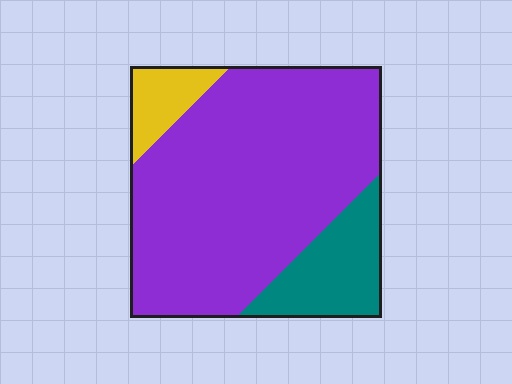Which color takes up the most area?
Purple, at roughly 75%.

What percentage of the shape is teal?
Teal takes up between a sixth and a third of the shape.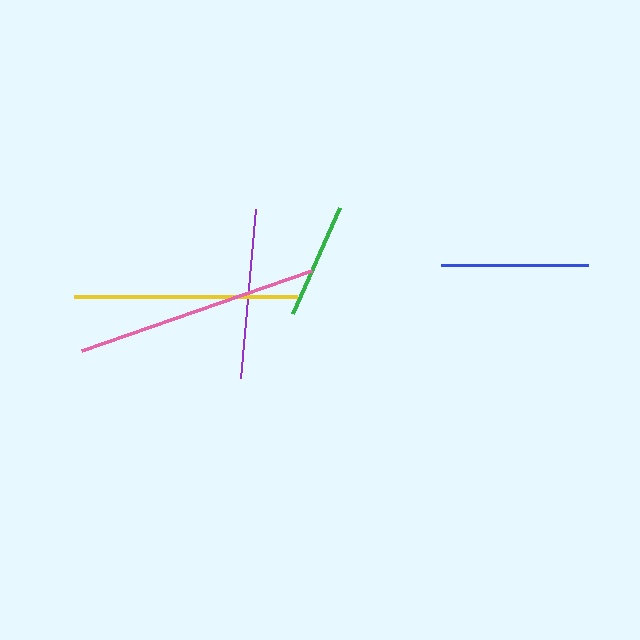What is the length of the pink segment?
The pink segment is approximately 243 pixels long.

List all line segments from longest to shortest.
From longest to shortest: pink, yellow, purple, blue, green.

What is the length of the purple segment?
The purple segment is approximately 169 pixels long.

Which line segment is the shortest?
The green line is the shortest at approximately 115 pixels.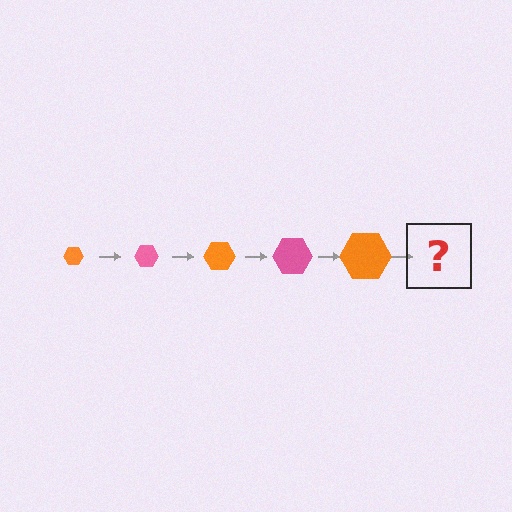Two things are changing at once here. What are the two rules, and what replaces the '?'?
The two rules are that the hexagon grows larger each step and the color cycles through orange and pink. The '?' should be a pink hexagon, larger than the previous one.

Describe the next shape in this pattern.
It should be a pink hexagon, larger than the previous one.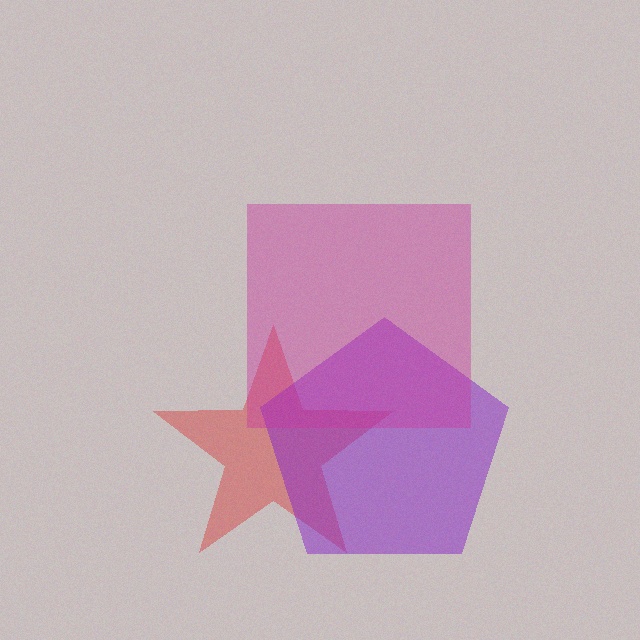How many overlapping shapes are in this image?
There are 3 overlapping shapes in the image.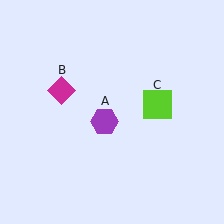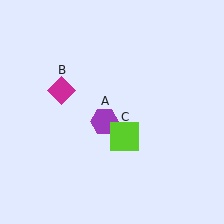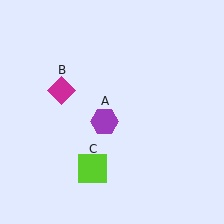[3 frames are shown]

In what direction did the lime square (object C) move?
The lime square (object C) moved down and to the left.